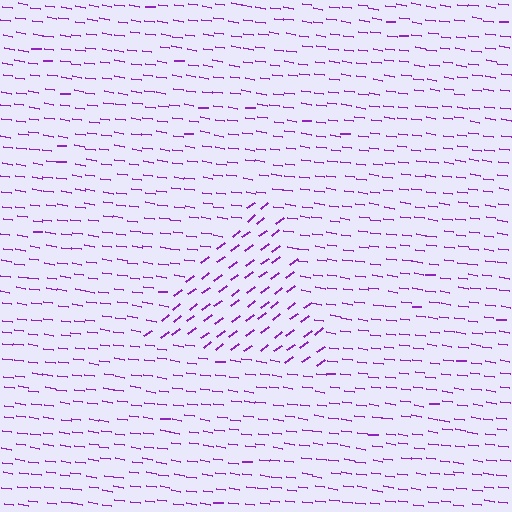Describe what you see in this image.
The image is filled with small purple line segments. A triangle region in the image has lines oriented differently from the surrounding lines, creating a visible texture boundary.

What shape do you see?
I see a triangle.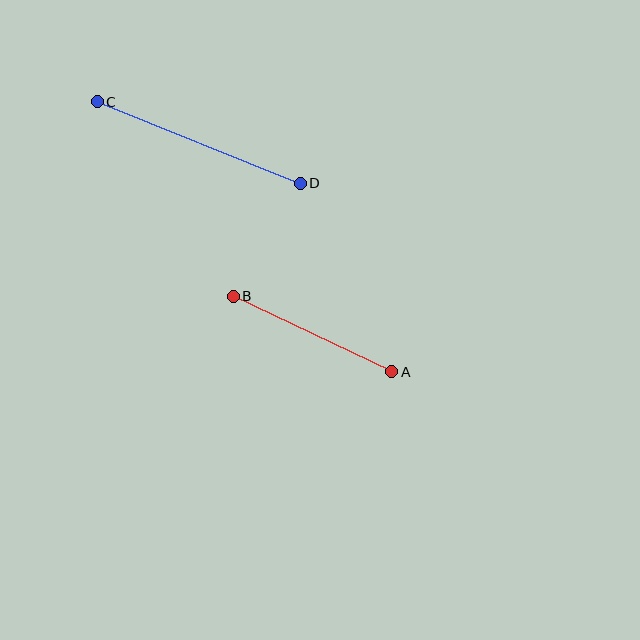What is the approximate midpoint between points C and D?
The midpoint is at approximately (199, 142) pixels.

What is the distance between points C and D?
The distance is approximately 219 pixels.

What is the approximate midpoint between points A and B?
The midpoint is at approximately (312, 334) pixels.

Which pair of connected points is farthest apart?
Points C and D are farthest apart.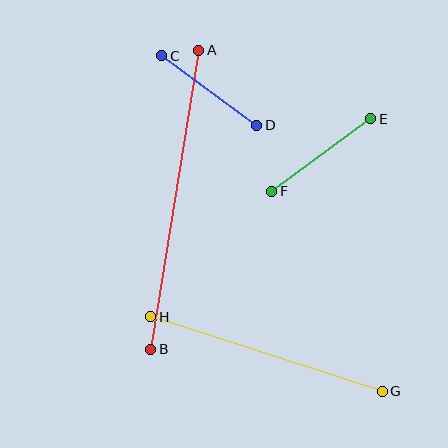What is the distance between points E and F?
The distance is approximately 123 pixels.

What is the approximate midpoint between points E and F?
The midpoint is at approximately (321, 155) pixels.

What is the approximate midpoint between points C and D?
The midpoint is at approximately (209, 91) pixels.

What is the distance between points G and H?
The distance is approximately 243 pixels.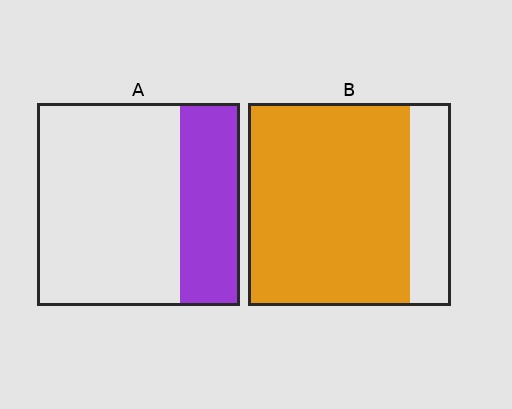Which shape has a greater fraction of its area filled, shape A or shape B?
Shape B.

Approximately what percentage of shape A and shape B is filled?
A is approximately 30% and B is approximately 80%.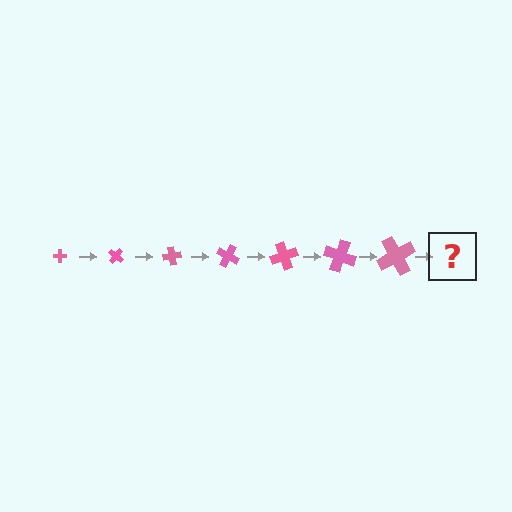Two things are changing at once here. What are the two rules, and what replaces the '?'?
The two rules are that the cross grows larger each step and it rotates 40 degrees each step. The '?' should be a cross, larger than the previous one and rotated 280 degrees from the start.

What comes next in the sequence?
The next element should be a cross, larger than the previous one and rotated 280 degrees from the start.